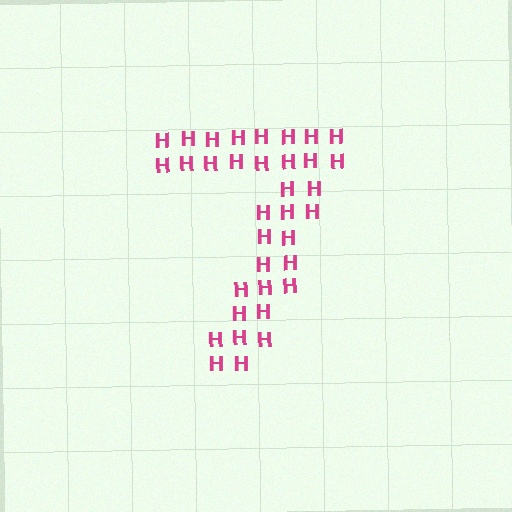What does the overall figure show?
The overall figure shows the digit 7.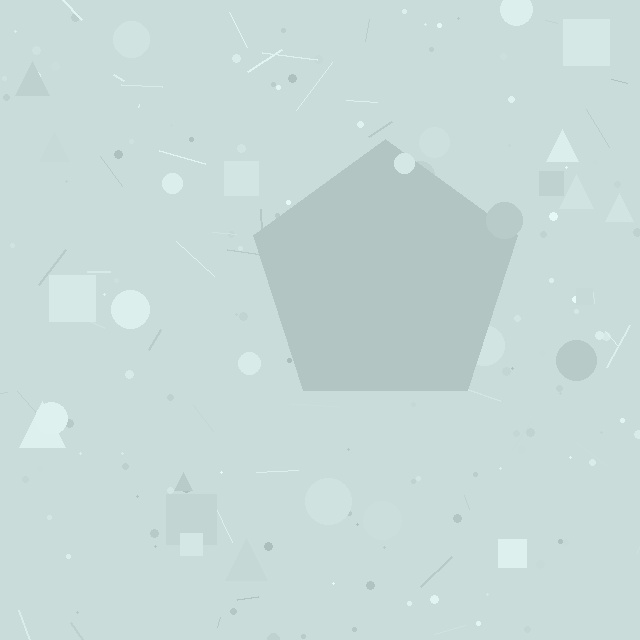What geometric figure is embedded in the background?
A pentagon is embedded in the background.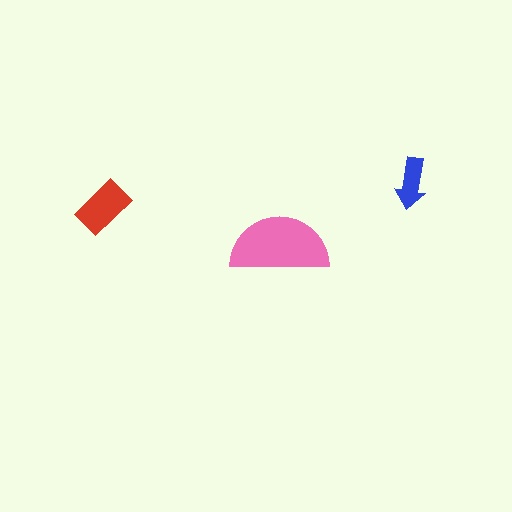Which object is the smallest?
The blue arrow.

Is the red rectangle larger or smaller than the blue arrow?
Larger.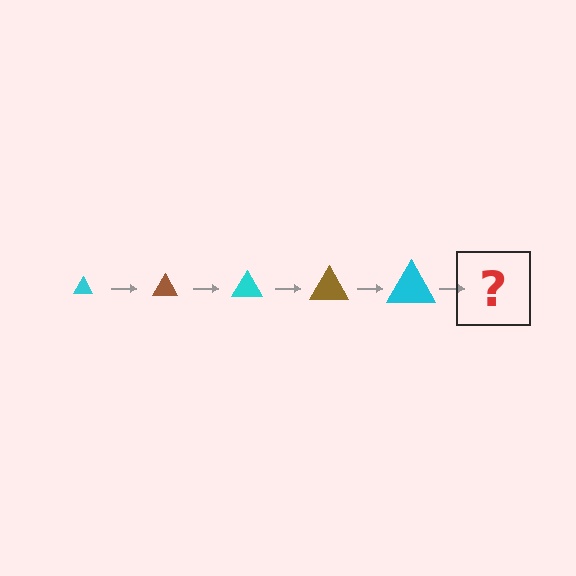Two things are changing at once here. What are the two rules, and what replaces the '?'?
The two rules are that the triangle grows larger each step and the color cycles through cyan and brown. The '?' should be a brown triangle, larger than the previous one.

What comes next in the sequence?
The next element should be a brown triangle, larger than the previous one.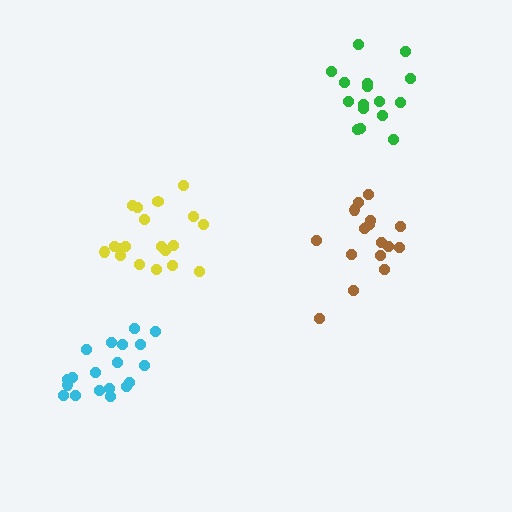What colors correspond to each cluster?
The clusters are colored: brown, cyan, yellow, green.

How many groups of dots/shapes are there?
There are 4 groups.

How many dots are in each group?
Group 1: 16 dots, Group 2: 19 dots, Group 3: 19 dots, Group 4: 16 dots (70 total).